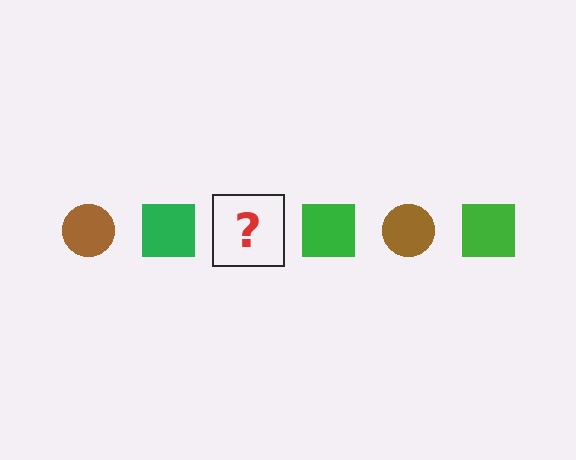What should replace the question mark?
The question mark should be replaced with a brown circle.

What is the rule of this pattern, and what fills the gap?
The rule is that the pattern alternates between brown circle and green square. The gap should be filled with a brown circle.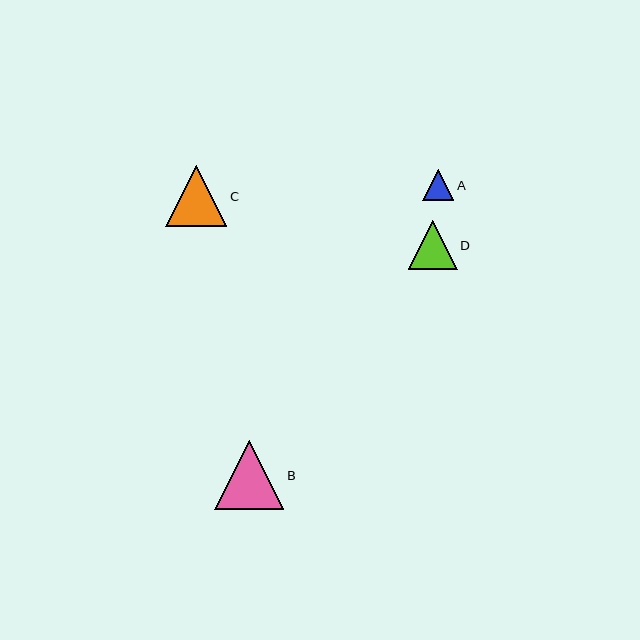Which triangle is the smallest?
Triangle A is the smallest with a size of approximately 31 pixels.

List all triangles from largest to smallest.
From largest to smallest: B, C, D, A.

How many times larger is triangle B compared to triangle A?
Triangle B is approximately 2.2 times the size of triangle A.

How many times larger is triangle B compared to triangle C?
Triangle B is approximately 1.1 times the size of triangle C.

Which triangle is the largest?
Triangle B is the largest with a size of approximately 69 pixels.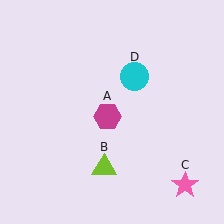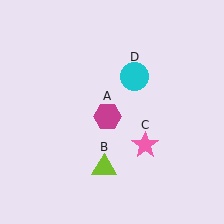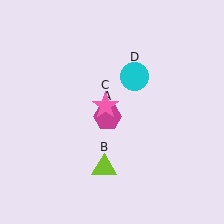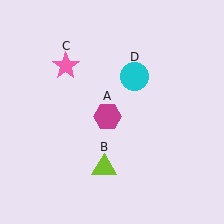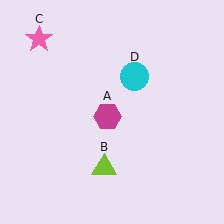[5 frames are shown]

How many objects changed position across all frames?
1 object changed position: pink star (object C).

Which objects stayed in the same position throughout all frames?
Magenta hexagon (object A) and lime triangle (object B) and cyan circle (object D) remained stationary.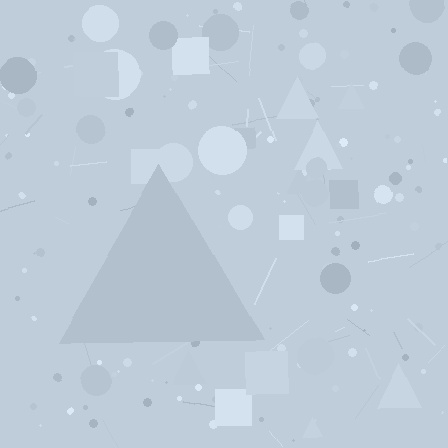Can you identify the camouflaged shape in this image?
The camouflaged shape is a triangle.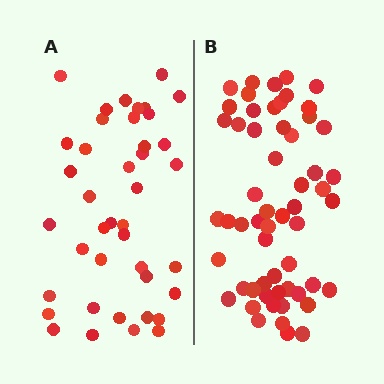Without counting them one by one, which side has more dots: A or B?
Region B (the right region) has more dots.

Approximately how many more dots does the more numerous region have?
Region B has approximately 15 more dots than region A.